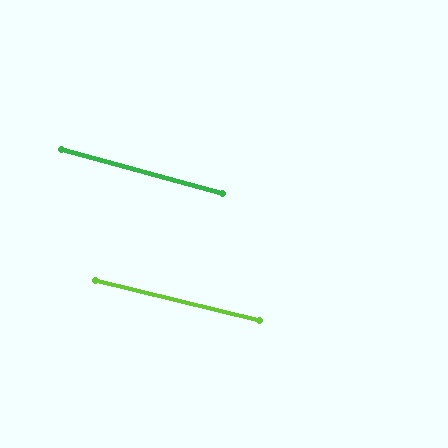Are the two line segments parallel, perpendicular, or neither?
Parallel — their directions differ by only 1.3°.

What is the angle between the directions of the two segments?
Approximately 1 degree.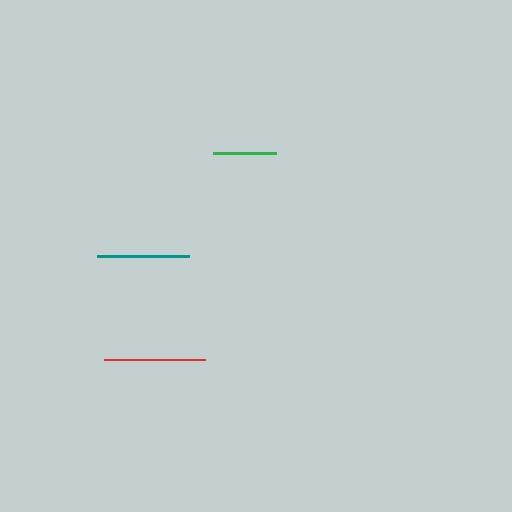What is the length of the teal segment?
The teal segment is approximately 92 pixels long.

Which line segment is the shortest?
The green line is the shortest at approximately 63 pixels.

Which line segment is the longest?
The red line is the longest at approximately 102 pixels.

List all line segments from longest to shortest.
From longest to shortest: red, teal, green.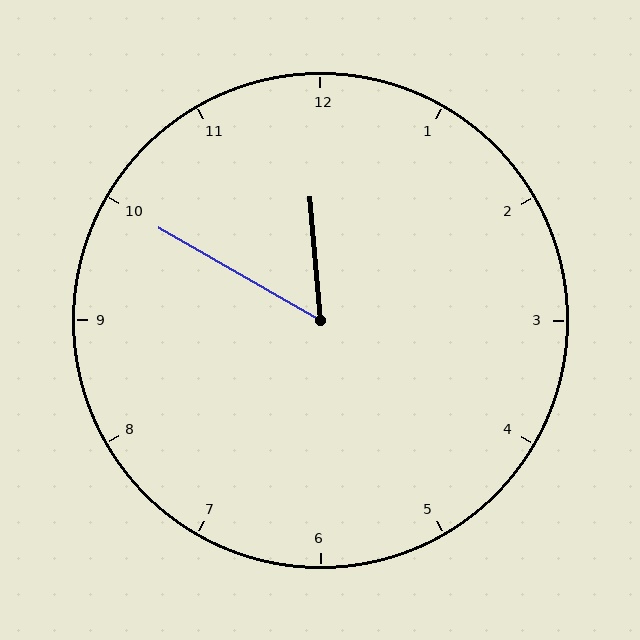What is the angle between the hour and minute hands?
Approximately 55 degrees.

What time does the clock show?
11:50.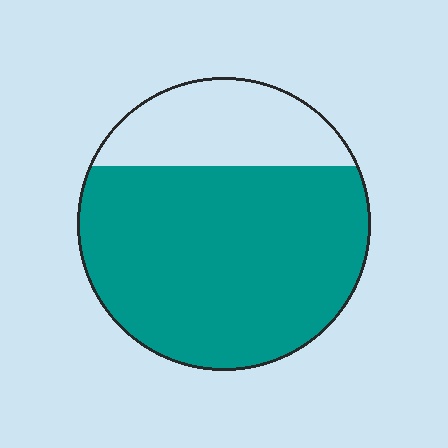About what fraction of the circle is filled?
About three quarters (3/4).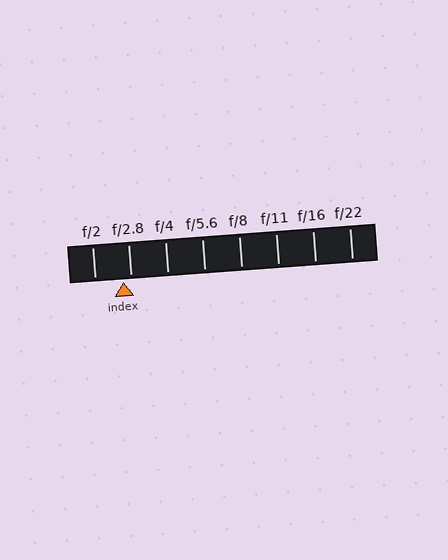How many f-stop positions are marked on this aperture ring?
There are 8 f-stop positions marked.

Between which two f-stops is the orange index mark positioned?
The index mark is between f/2 and f/2.8.